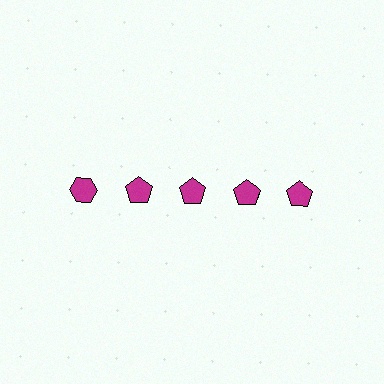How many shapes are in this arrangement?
There are 5 shapes arranged in a grid pattern.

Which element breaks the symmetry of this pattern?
The magenta hexagon in the top row, leftmost column breaks the symmetry. All other shapes are magenta pentagons.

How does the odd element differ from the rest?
It has a different shape: hexagon instead of pentagon.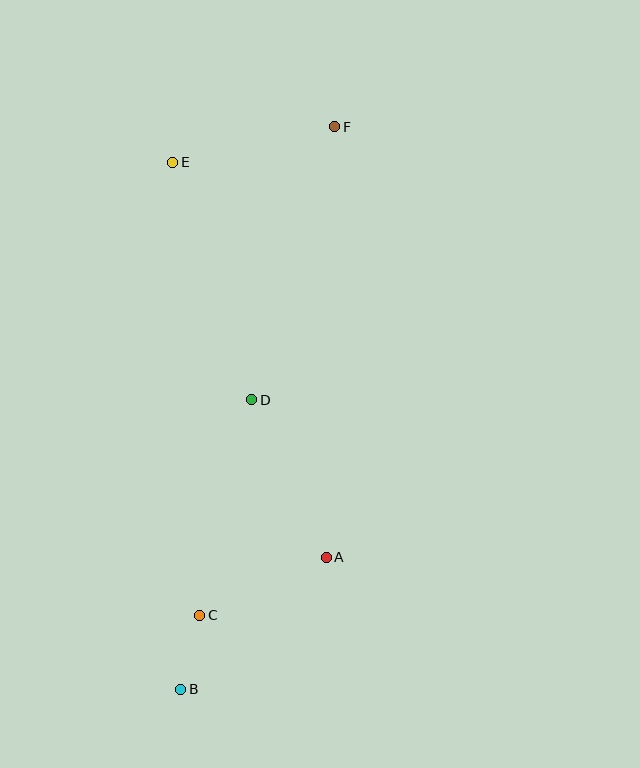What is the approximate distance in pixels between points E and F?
The distance between E and F is approximately 166 pixels.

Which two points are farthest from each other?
Points B and F are farthest from each other.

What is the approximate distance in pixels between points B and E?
The distance between B and E is approximately 527 pixels.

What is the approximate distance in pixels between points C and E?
The distance between C and E is approximately 454 pixels.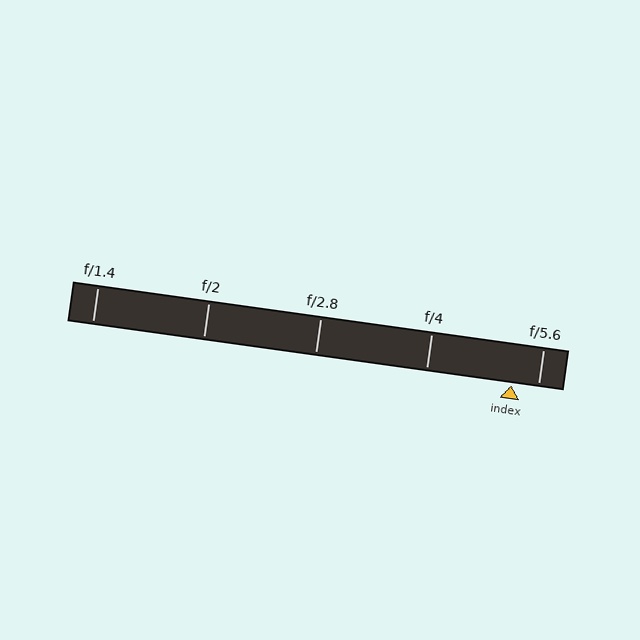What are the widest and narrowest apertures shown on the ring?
The widest aperture shown is f/1.4 and the narrowest is f/5.6.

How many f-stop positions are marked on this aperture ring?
There are 5 f-stop positions marked.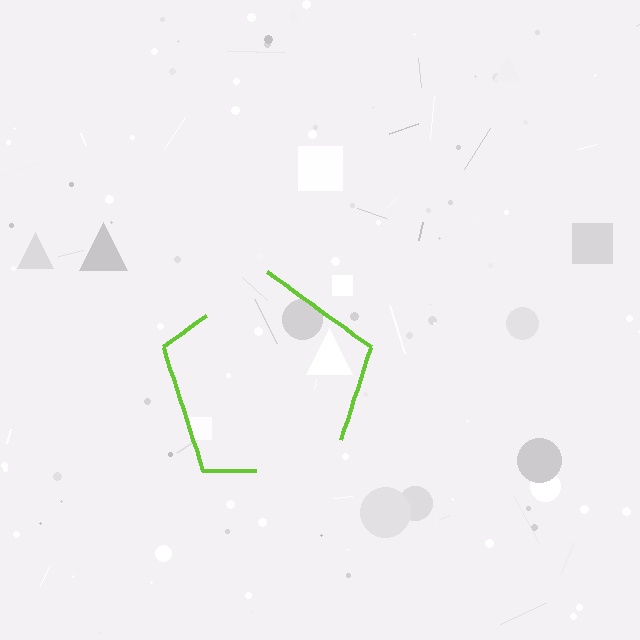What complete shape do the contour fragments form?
The contour fragments form a pentagon.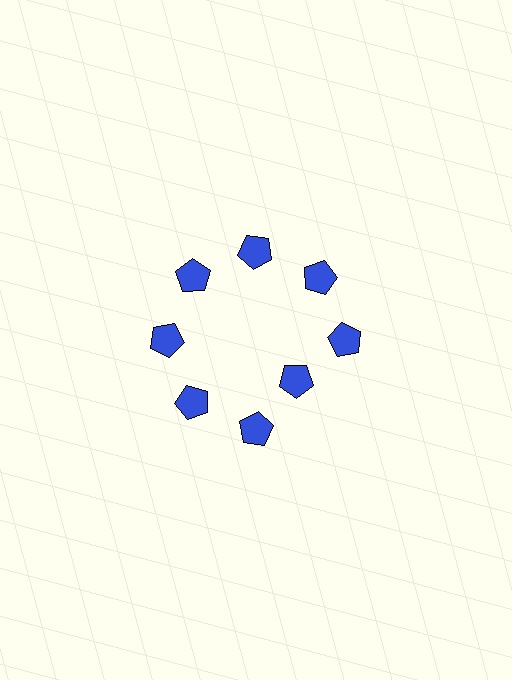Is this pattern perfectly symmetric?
No. The 8 blue pentagons are arranged in a ring, but one element near the 4 o'clock position is pulled inward toward the center, breaking the 8-fold rotational symmetry.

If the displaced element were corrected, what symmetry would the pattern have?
It would have 8-fold rotational symmetry — the pattern would map onto itself every 45 degrees.